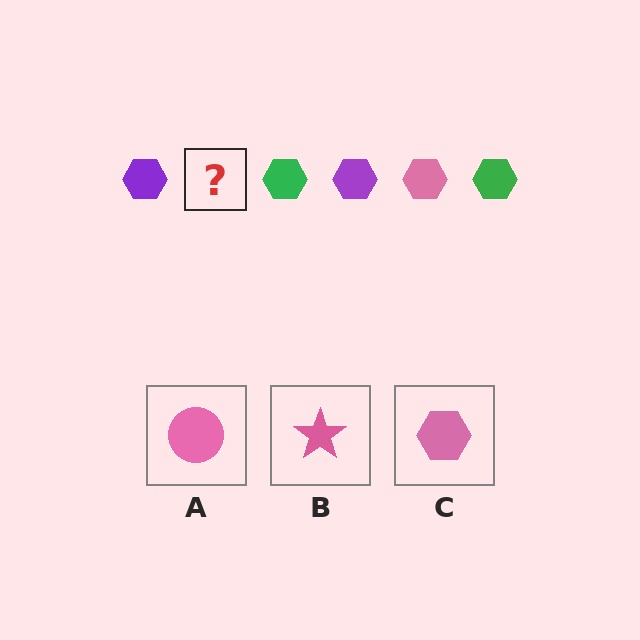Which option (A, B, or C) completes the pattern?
C.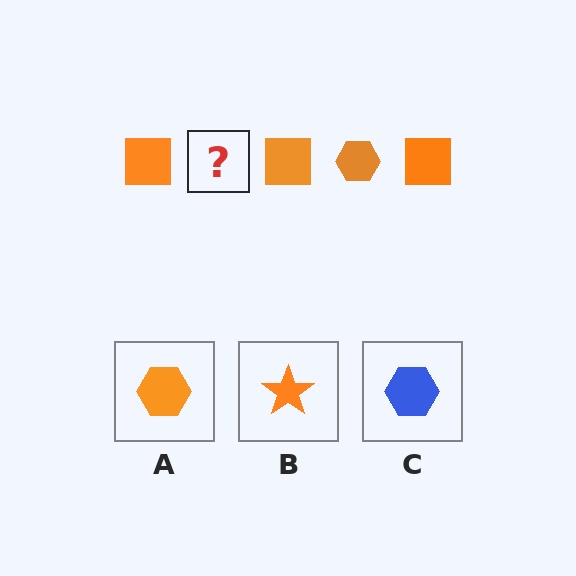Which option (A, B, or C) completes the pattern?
A.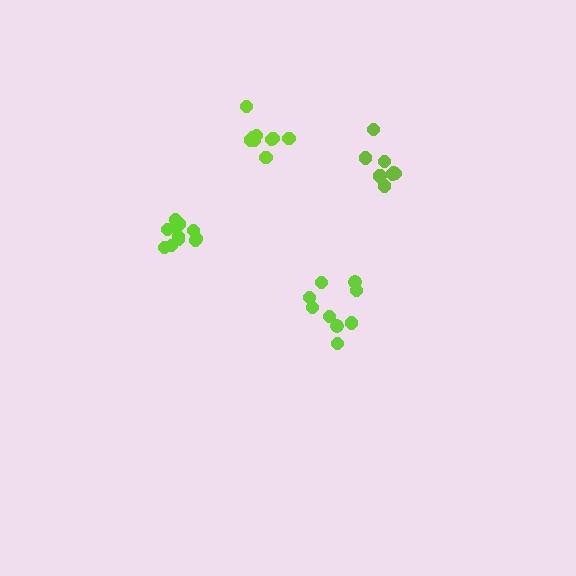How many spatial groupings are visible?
There are 4 spatial groupings.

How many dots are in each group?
Group 1: 9 dots, Group 2: 9 dots, Group 3: 11 dots, Group 4: 10 dots (39 total).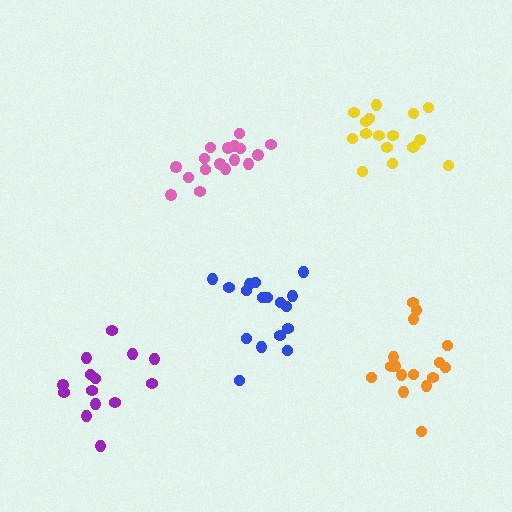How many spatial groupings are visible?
There are 5 spatial groupings.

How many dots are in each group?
Group 1: 17 dots, Group 2: 17 dots, Group 3: 14 dots, Group 4: 16 dots, Group 5: 17 dots (81 total).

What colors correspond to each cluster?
The clusters are colored: pink, blue, purple, orange, yellow.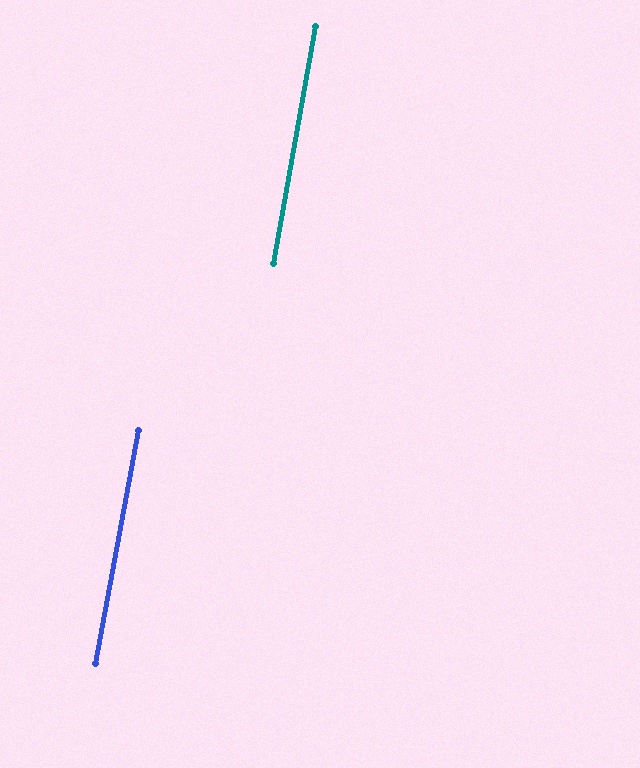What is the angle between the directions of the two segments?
Approximately 1 degree.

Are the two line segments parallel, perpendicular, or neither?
Parallel — their directions differ by only 0.6°.